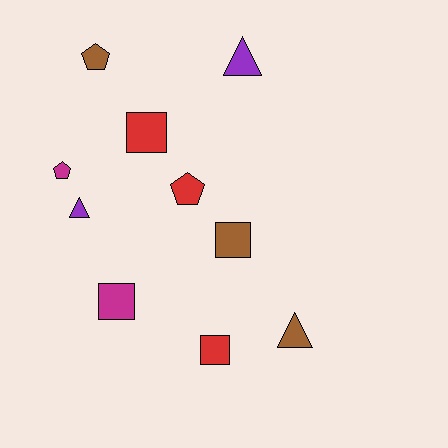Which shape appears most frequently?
Square, with 4 objects.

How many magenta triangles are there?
There are no magenta triangles.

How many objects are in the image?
There are 10 objects.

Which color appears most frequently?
Red, with 3 objects.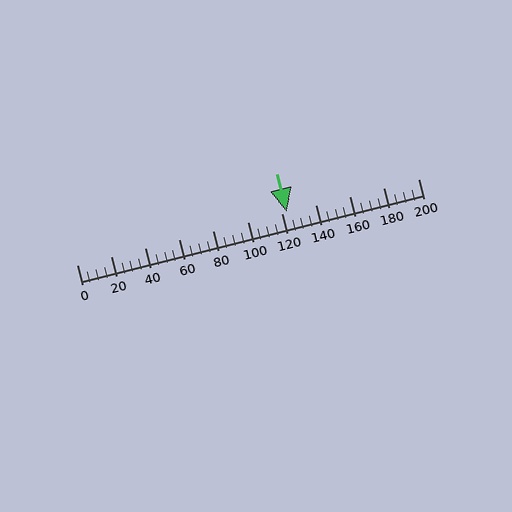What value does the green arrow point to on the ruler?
The green arrow points to approximately 123.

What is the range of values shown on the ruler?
The ruler shows values from 0 to 200.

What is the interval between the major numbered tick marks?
The major tick marks are spaced 20 units apart.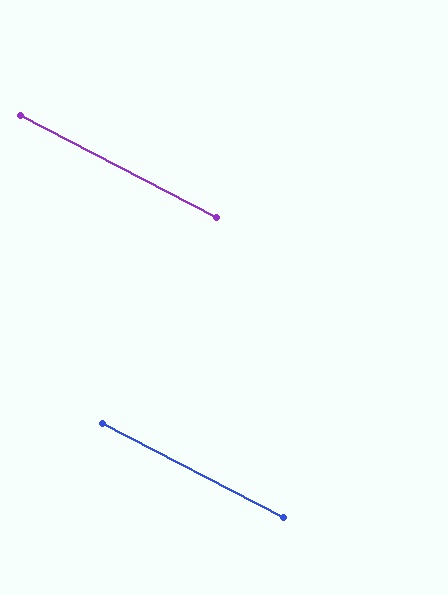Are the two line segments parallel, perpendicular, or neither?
Parallel — their directions differ by only 0.2°.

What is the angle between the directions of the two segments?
Approximately 0 degrees.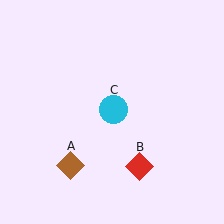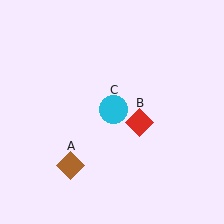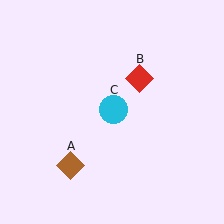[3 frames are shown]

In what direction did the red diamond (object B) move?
The red diamond (object B) moved up.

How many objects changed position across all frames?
1 object changed position: red diamond (object B).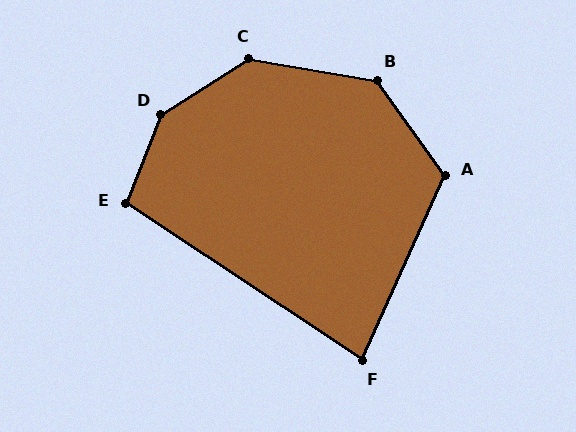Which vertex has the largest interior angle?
D, at approximately 144 degrees.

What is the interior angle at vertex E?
Approximately 102 degrees (obtuse).